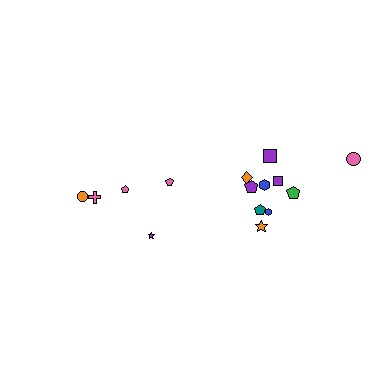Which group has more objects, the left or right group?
The right group.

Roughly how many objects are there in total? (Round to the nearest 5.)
Roughly 15 objects in total.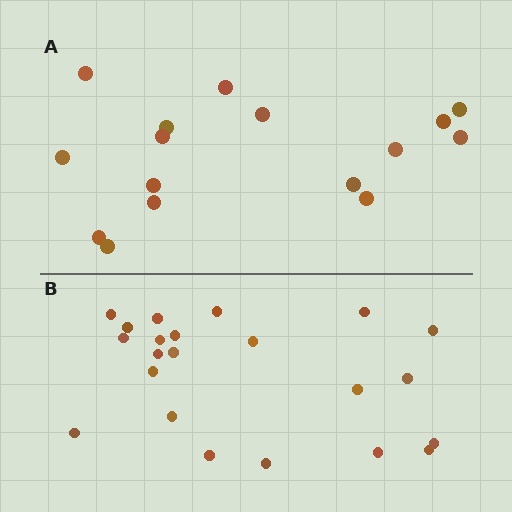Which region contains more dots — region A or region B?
Region B (the bottom region) has more dots.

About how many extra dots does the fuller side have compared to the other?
Region B has about 6 more dots than region A.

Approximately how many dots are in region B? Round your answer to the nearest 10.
About 20 dots. (The exact count is 22, which rounds to 20.)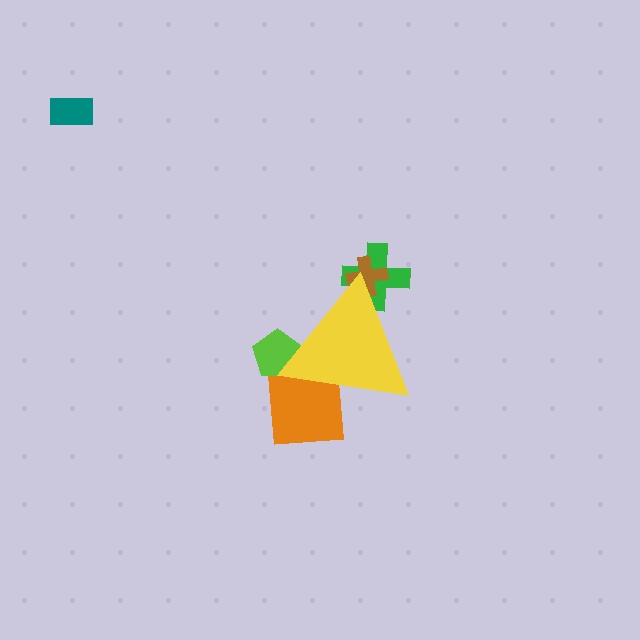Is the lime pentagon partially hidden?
Yes, the lime pentagon is partially hidden behind the yellow triangle.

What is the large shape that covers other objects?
A yellow triangle.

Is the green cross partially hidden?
Yes, the green cross is partially hidden behind the yellow triangle.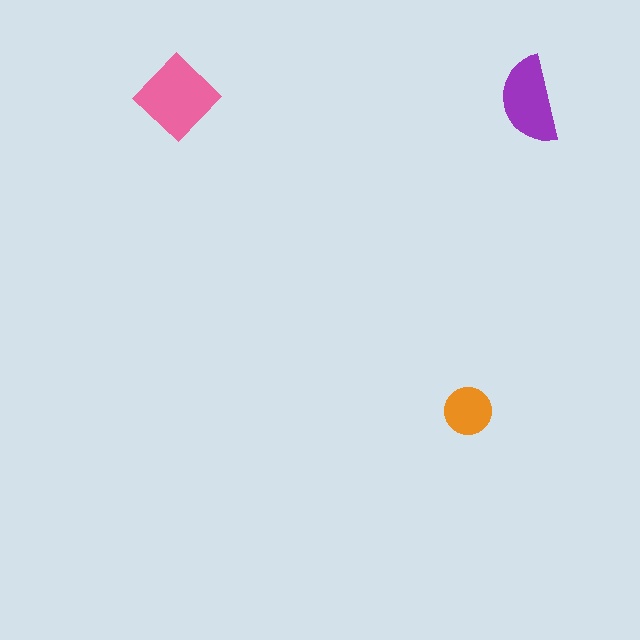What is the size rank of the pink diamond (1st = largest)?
1st.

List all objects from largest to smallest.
The pink diamond, the purple semicircle, the orange circle.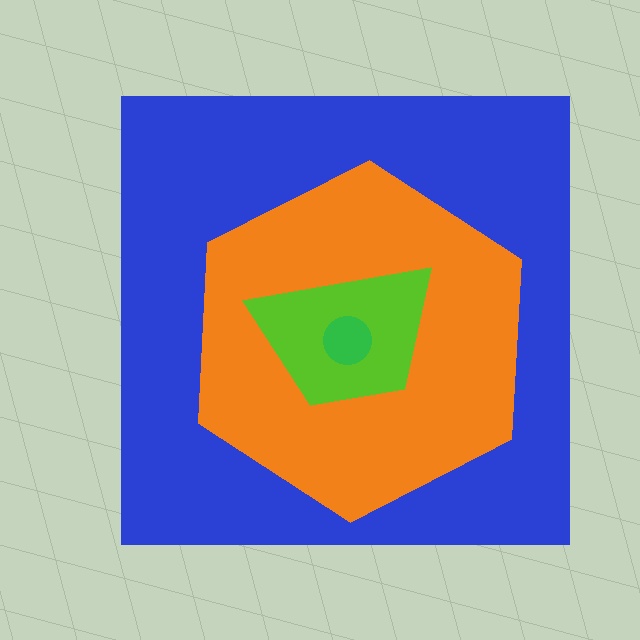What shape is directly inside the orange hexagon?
The lime trapezoid.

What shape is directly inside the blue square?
The orange hexagon.